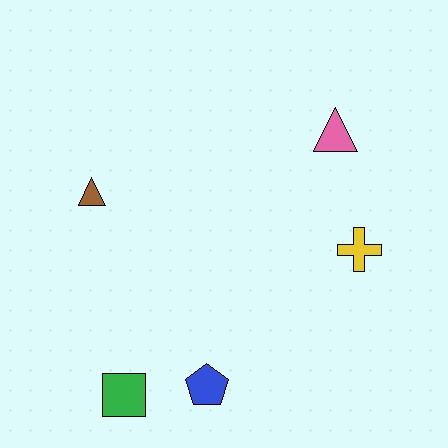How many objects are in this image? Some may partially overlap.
There are 5 objects.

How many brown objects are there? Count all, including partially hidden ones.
There is 1 brown object.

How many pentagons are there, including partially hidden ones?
There is 1 pentagon.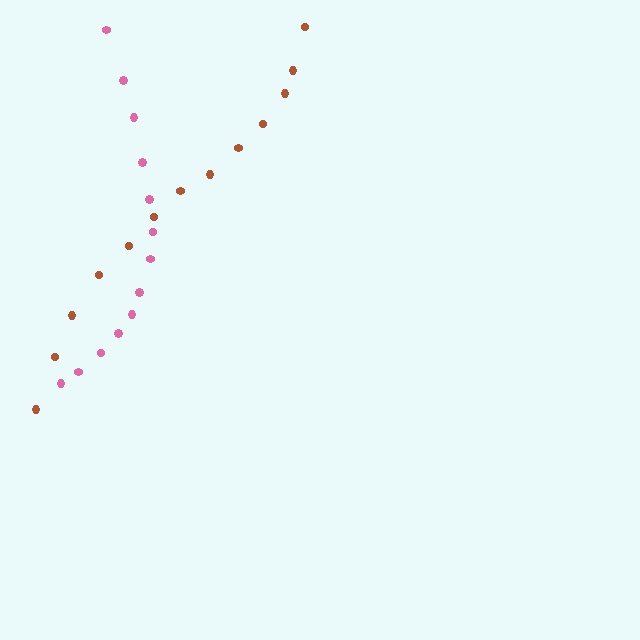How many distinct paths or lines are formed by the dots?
There are 2 distinct paths.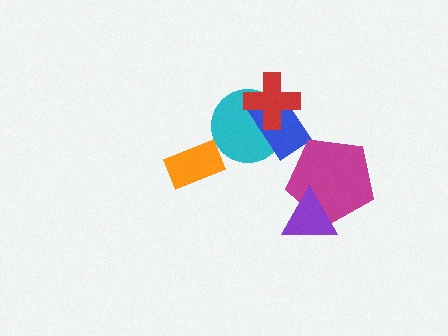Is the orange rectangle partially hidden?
No, no other shape covers it.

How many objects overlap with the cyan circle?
2 objects overlap with the cyan circle.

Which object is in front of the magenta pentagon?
The purple triangle is in front of the magenta pentagon.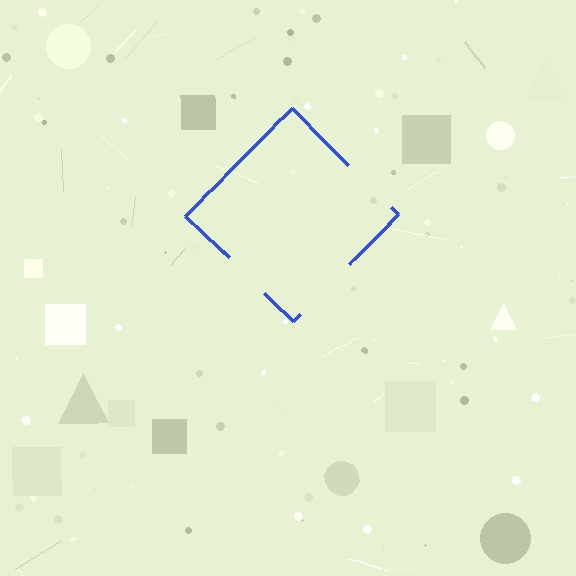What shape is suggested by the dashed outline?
The dashed outline suggests a diamond.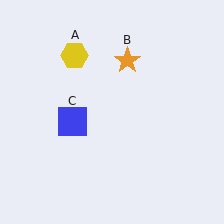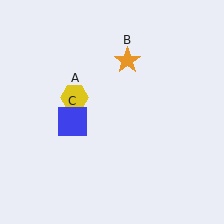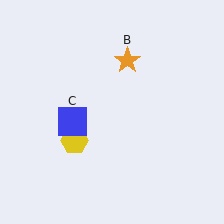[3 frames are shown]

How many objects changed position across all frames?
1 object changed position: yellow hexagon (object A).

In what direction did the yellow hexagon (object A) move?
The yellow hexagon (object A) moved down.